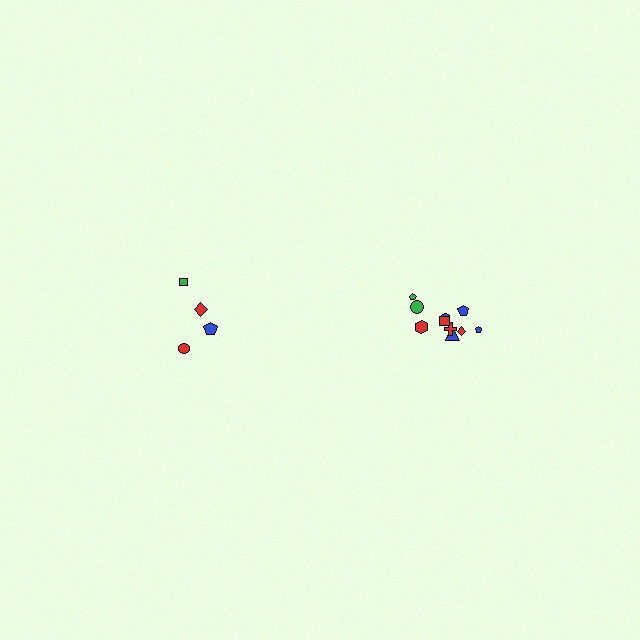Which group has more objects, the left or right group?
The right group.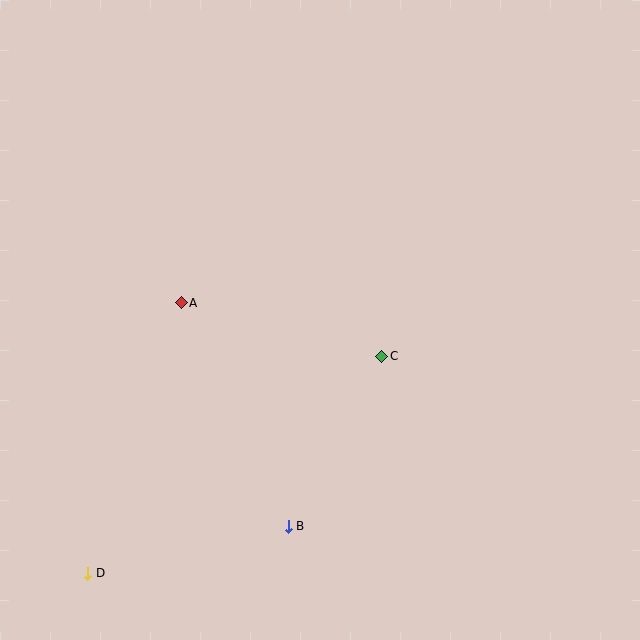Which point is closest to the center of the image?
Point C at (382, 356) is closest to the center.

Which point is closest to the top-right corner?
Point C is closest to the top-right corner.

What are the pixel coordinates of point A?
Point A is at (181, 303).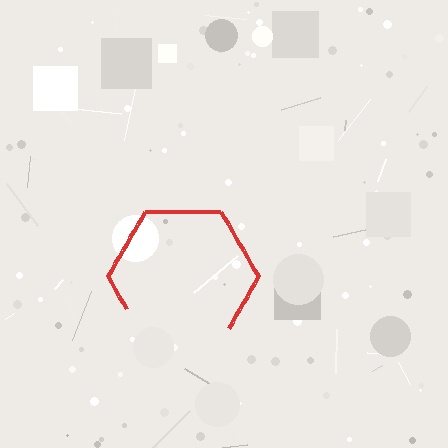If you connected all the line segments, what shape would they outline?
They would outline a hexagon.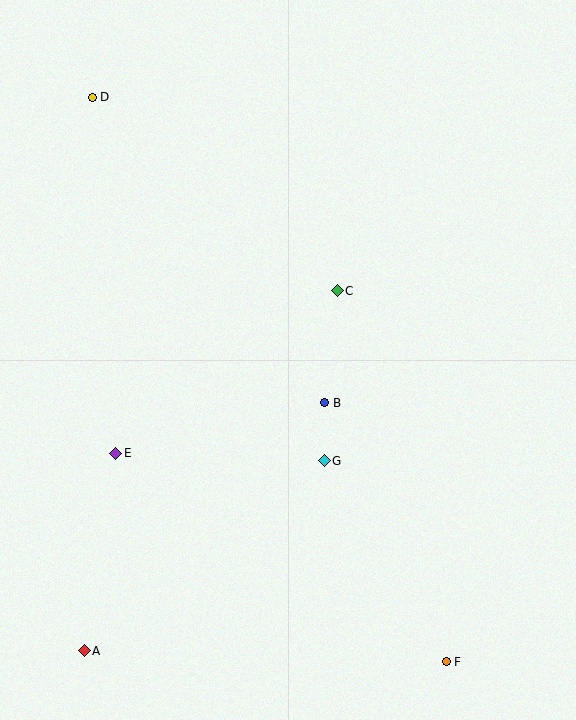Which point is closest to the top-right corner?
Point C is closest to the top-right corner.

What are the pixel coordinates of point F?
Point F is at (446, 662).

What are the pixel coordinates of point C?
Point C is at (337, 291).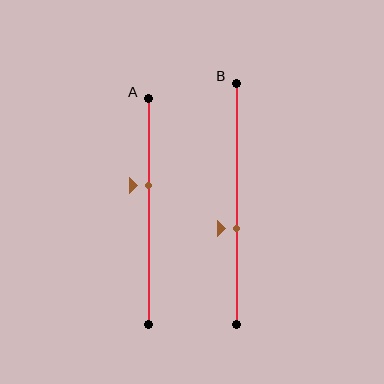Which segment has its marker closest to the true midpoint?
Segment B has its marker closest to the true midpoint.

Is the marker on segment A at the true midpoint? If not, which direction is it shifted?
No, the marker on segment A is shifted upward by about 11% of the segment length.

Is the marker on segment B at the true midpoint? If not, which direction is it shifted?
No, the marker on segment B is shifted downward by about 10% of the segment length.